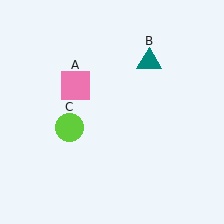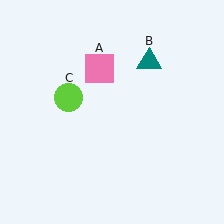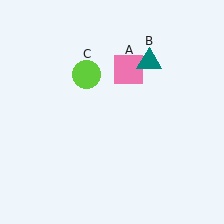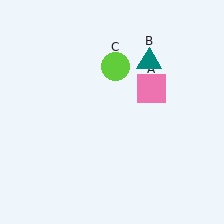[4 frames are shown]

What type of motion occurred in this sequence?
The pink square (object A), lime circle (object C) rotated clockwise around the center of the scene.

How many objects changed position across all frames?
2 objects changed position: pink square (object A), lime circle (object C).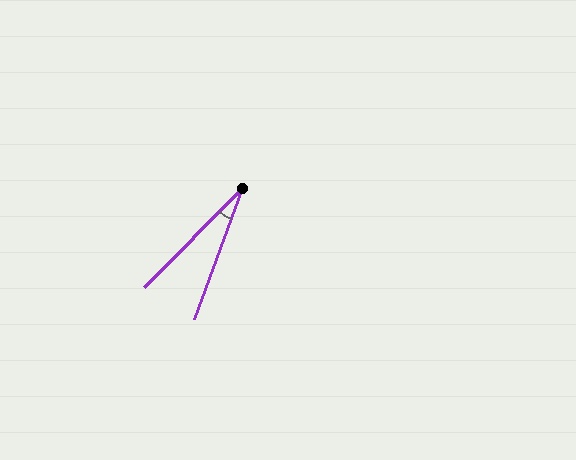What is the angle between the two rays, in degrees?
Approximately 24 degrees.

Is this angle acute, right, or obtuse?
It is acute.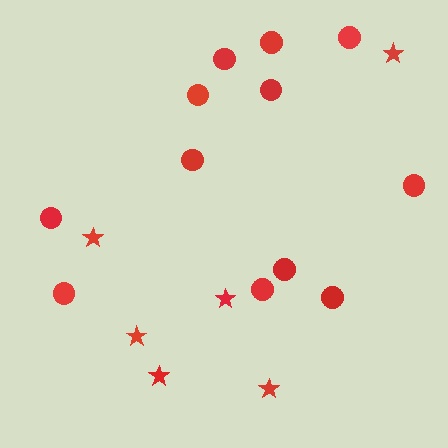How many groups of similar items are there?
There are 2 groups: one group of stars (6) and one group of circles (12).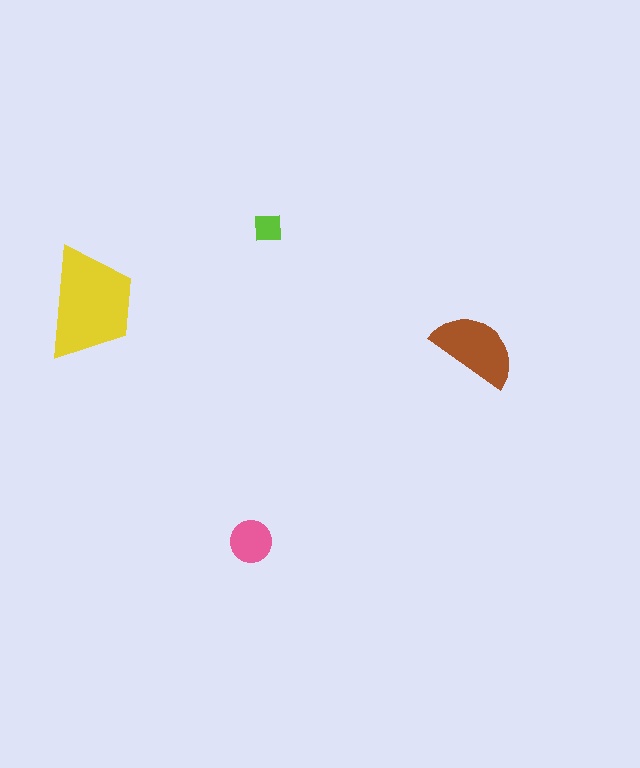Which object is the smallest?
The lime square.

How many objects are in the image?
There are 4 objects in the image.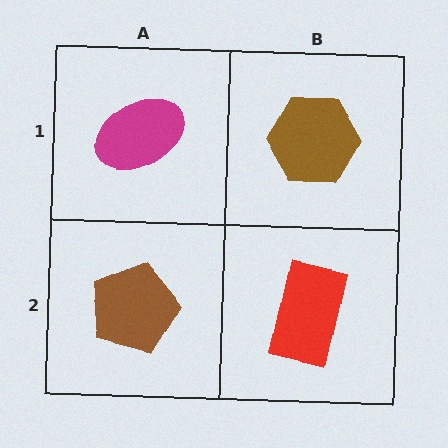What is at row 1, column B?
A brown hexagon.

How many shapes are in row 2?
2 shapes.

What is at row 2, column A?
A brown pentagon.